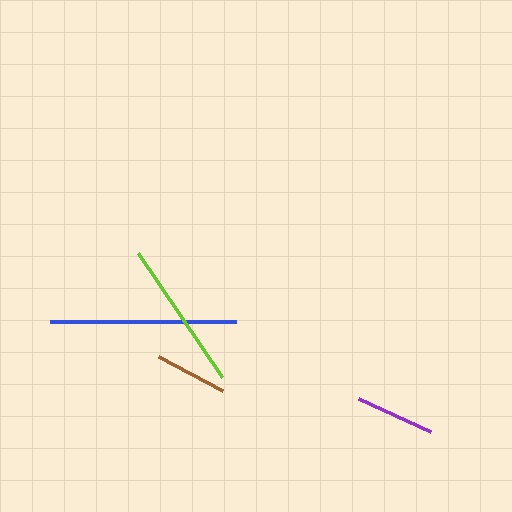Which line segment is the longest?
The blue line is the longest at approximately 186 pixels.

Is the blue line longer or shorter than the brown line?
The blue line is longer than the brown line.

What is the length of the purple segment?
The purple segment is approximately 79 pixels long.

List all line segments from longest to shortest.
From longest to shortest: blue, lime, purple, brown.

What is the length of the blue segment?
The blue segment is approximately 186 pixels long.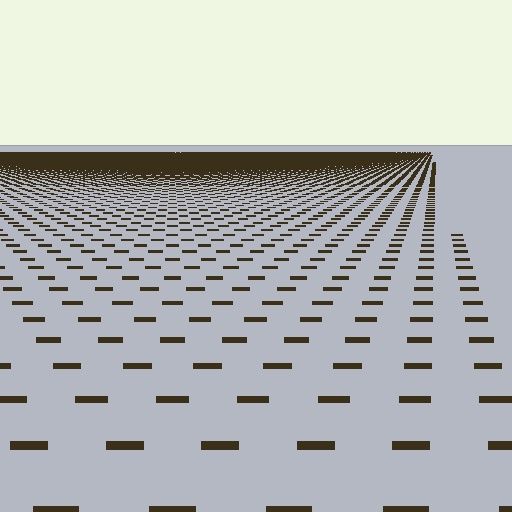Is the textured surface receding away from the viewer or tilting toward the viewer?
The surface is receding away from the viewer. Texture elements get smaller and denser toward the top.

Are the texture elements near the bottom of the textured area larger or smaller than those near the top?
Larger. Near the bottom, elements are closer to the viewer and appear at a bigger on-screen size.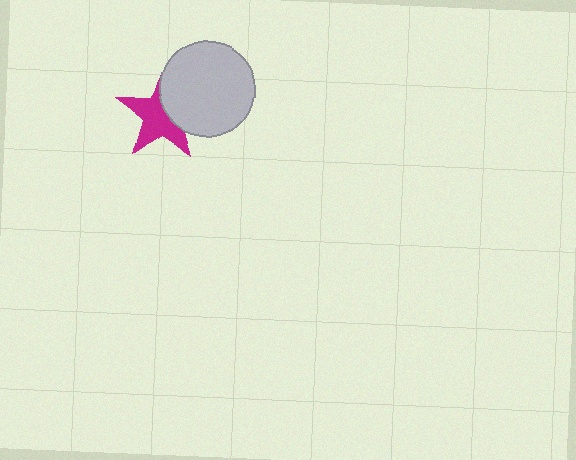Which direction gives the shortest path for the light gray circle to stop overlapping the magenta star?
Moving right gives the shortest separation.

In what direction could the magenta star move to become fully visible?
The magenta star could move left. That would shift it out from behind the light gray circle entirely.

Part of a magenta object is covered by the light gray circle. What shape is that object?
It is a star.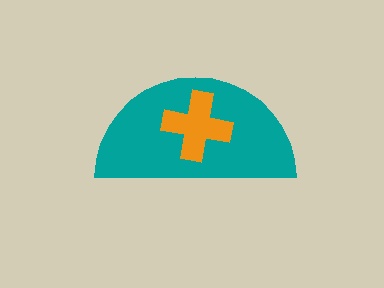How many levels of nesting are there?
2.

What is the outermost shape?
The teal semicircle.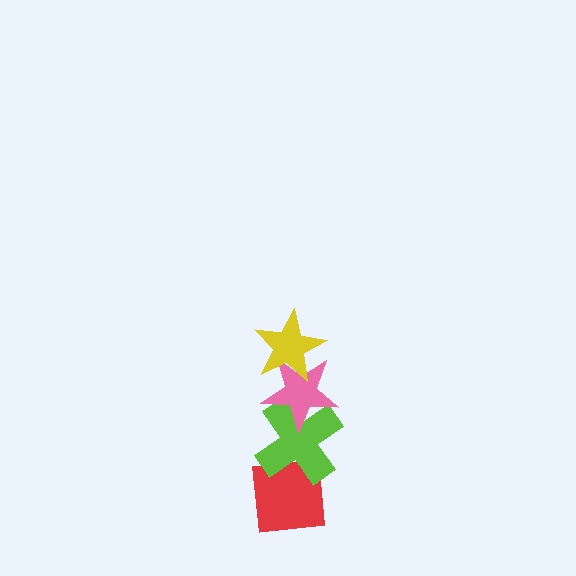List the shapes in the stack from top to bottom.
From top to bottom: the yellow star, the pink star, the lime cross, the red square.